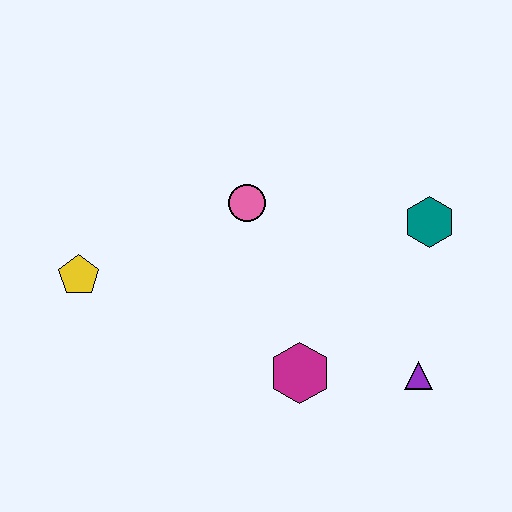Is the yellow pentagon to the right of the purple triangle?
No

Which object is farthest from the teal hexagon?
The yellow pentagon is farthest from the teal hexagon.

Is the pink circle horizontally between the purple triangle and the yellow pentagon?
Yes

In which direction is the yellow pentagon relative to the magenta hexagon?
The yellow pentagon is to the left of the magenta hexagon.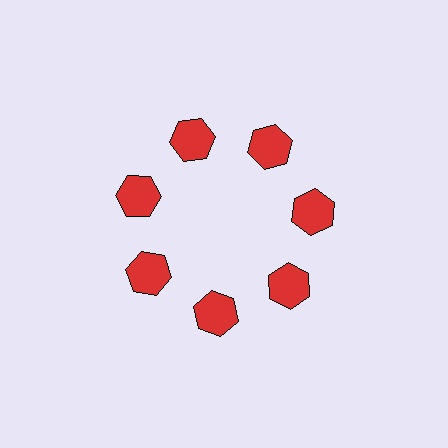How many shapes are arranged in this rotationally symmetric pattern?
There are 7 shapes, arranged in 7 groups of 1.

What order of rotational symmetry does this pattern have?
This pattern has 7-fold rotational symmetry.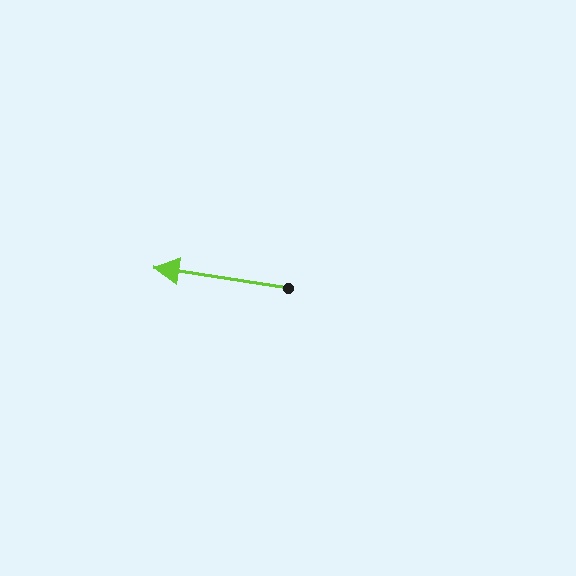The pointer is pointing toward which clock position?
Roughly 9 o'clock.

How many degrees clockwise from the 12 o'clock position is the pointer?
Approximately 279 degrees.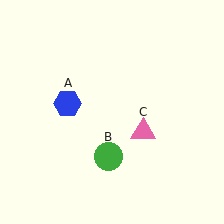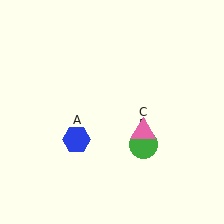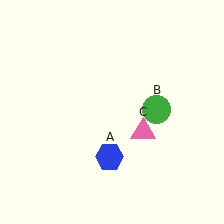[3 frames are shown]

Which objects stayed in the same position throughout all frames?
Pink triangle (object C) remained stationary.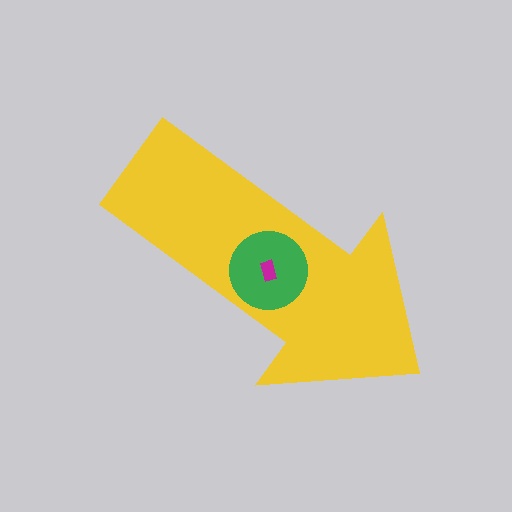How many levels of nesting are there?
3.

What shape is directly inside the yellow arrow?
The green circle.